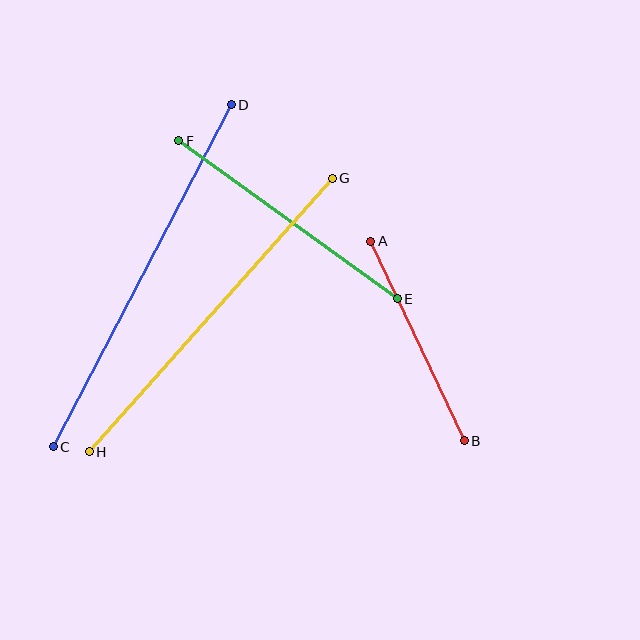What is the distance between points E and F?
The distance is approximately 270 pixels.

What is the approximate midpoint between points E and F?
The midpoint is at approximately (288, 220) pixels.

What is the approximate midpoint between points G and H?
The midpoint is at approximately (211, 315) pixels.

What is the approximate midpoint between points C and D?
The midpoint is at approximately (142, 276) pixels.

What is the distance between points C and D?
The distance is approximately 385 pixels.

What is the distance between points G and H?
The distance is approximately 366 pixels.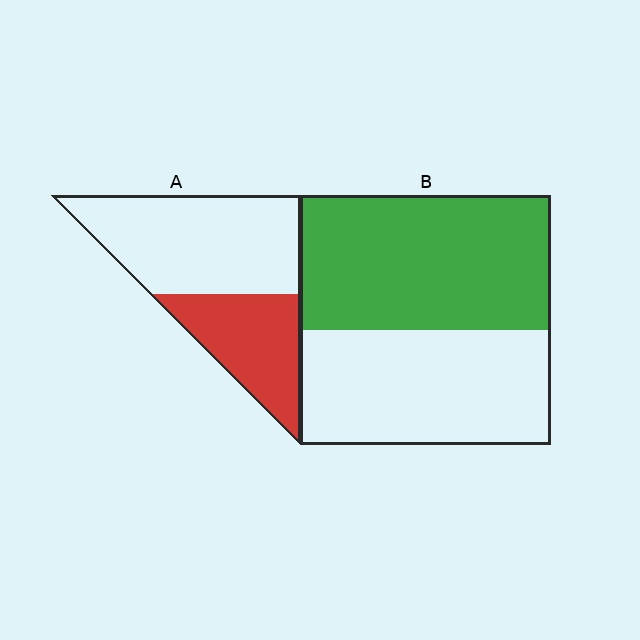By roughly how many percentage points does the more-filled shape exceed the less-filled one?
By roughly 15 percentage points (B over A).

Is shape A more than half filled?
No.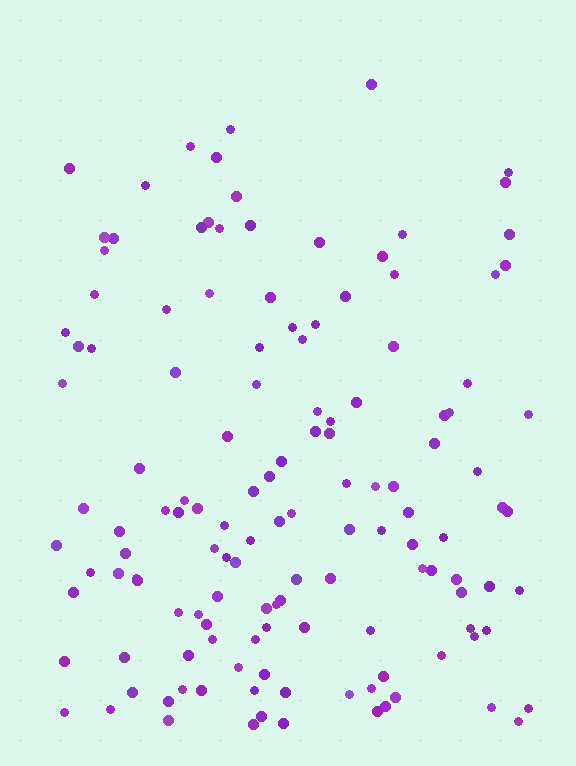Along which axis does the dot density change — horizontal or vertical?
Vertical.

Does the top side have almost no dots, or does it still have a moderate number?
Still a moderate number, just noticeably fewer than the bottom.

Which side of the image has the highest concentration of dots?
The bottom.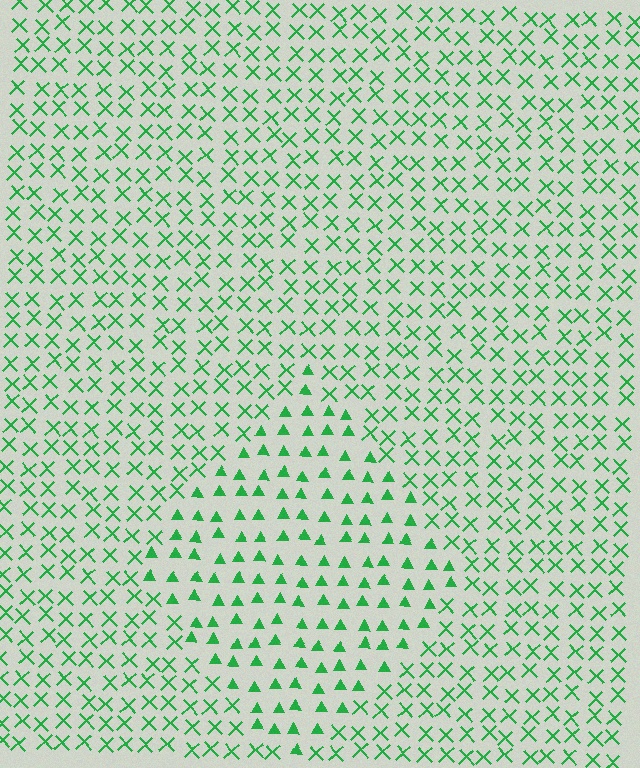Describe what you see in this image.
The image is filled with small green elements arranged in a uniform grid. A diamond-shaped region contains triangles, while the surrounding area contains X marks. The boundary is defined purely by the change in element shape.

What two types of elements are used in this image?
The image uses triangles inside the diamond region and X marks outside it.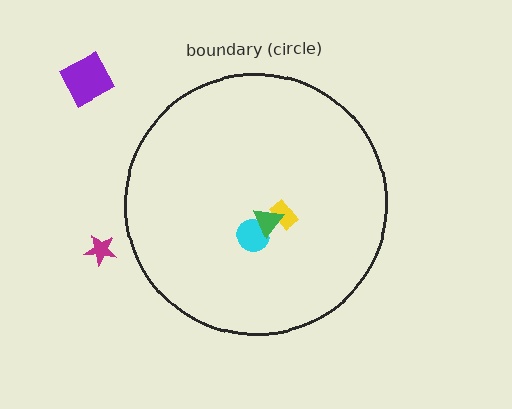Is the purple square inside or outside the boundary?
Outside.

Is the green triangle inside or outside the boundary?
Inside.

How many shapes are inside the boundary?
3 inside, 2 outside.